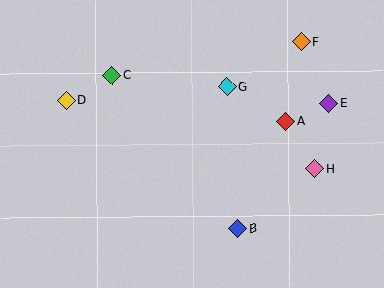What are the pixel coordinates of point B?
Point B is at (237, 228).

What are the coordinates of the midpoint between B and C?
The midpoint between B and C is at (175, 152).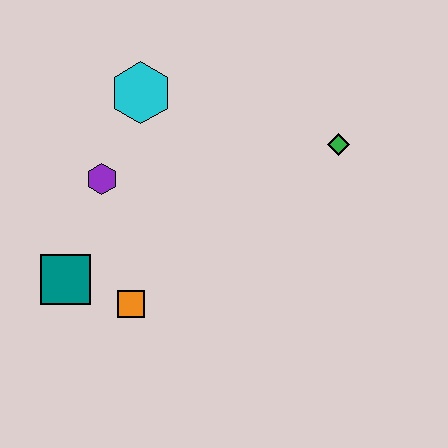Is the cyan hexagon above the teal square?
Yes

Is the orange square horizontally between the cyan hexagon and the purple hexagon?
Yes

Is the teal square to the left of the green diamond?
Yes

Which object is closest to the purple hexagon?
The cyan hexagon is closest to the purple hexagon.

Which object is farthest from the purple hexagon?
The green diamond is farthest from the purple hexagon.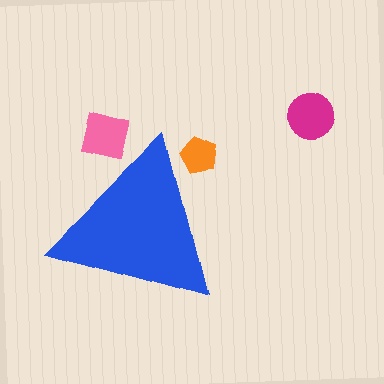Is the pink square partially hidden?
Yes, the pink square is partially hidden behind the blue triangle.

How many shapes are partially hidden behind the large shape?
2 shapes are partially hidden.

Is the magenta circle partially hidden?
No, the magenta circle is fully visible.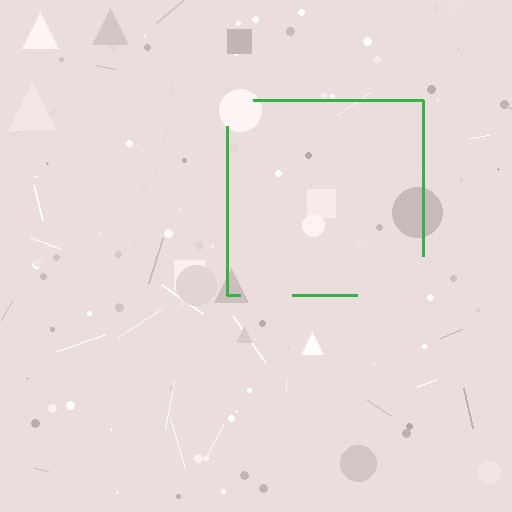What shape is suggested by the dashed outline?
The dashed outline suggests a square.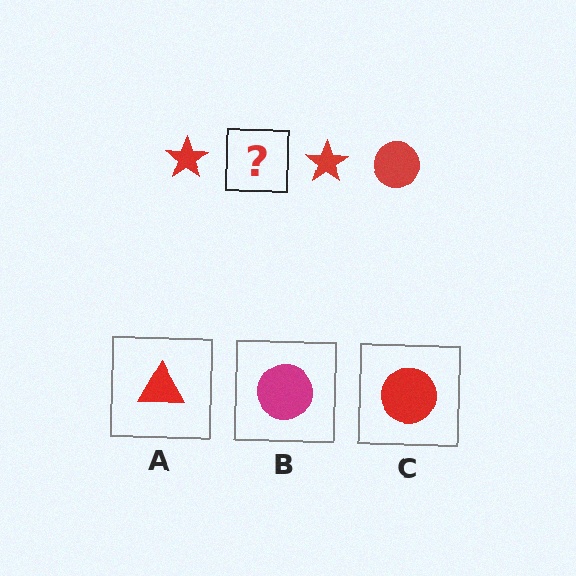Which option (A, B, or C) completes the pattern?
C.